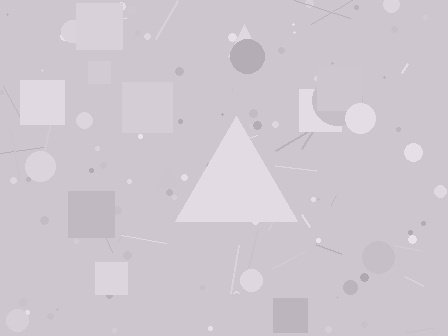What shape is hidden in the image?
A triangle is hidden in the image.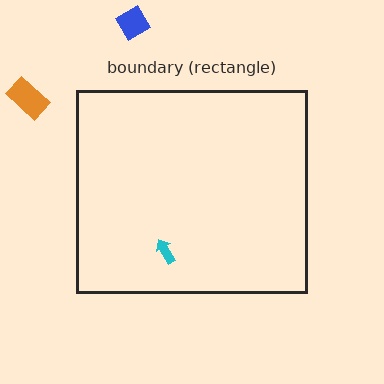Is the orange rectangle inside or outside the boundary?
Outside.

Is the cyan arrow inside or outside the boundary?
Inside.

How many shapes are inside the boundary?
1 inside, 2 outside.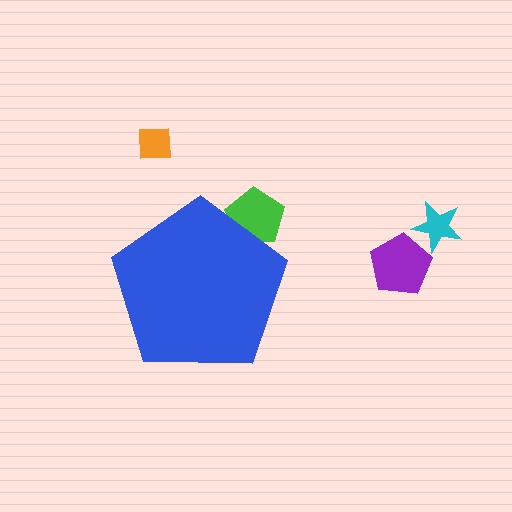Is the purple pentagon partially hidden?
No, the purple pentagon is fully visible.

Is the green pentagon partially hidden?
Yes, the green pentagon is partially hidden behind the blue pentagon.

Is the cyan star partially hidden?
No, the cyan star is fully visible.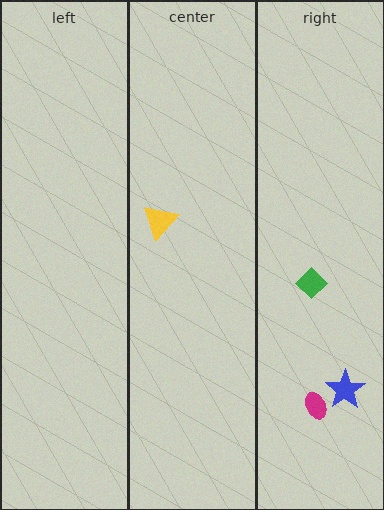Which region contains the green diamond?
The right region.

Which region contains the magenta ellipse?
The right region.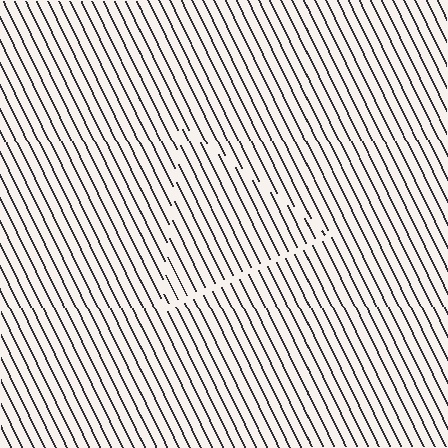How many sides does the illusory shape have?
3 sides — the line-ends trace a triangle.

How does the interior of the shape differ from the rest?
The interior of the shape contains the same grating, shifted by half a period — the contour is defined by the phase discontinuity where line-ends from the inner and outer gratings abut.